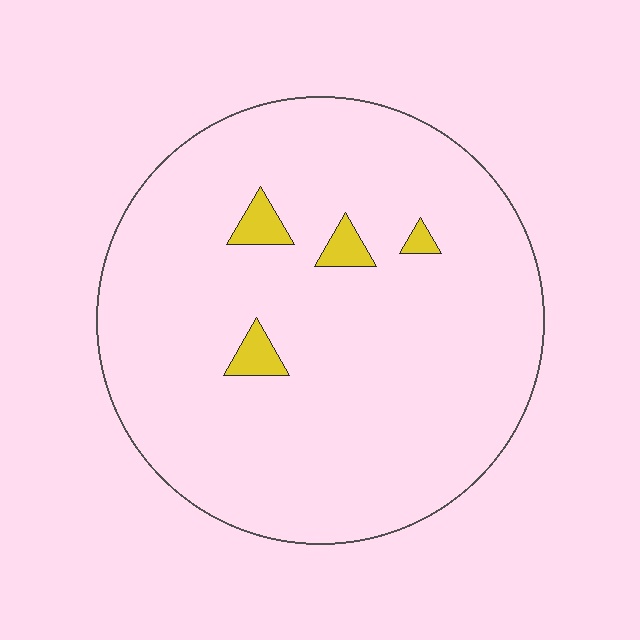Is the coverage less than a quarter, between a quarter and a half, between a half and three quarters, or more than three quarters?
Less than a quarter.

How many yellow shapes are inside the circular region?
4.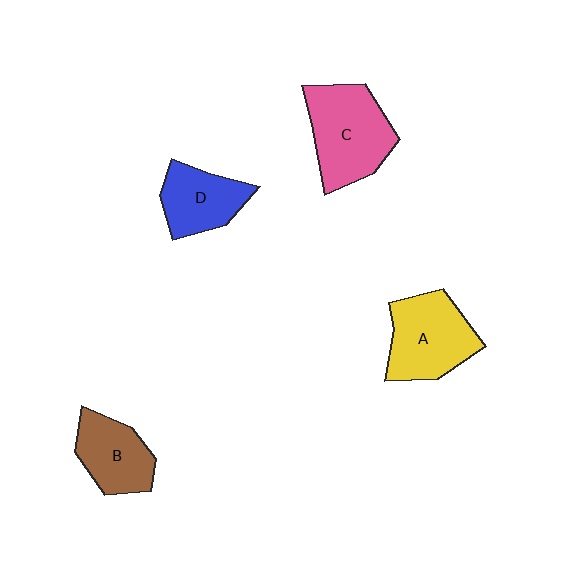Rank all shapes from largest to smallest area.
From largest to smallest: C (pink), A (yellow), B (brown), D (blue).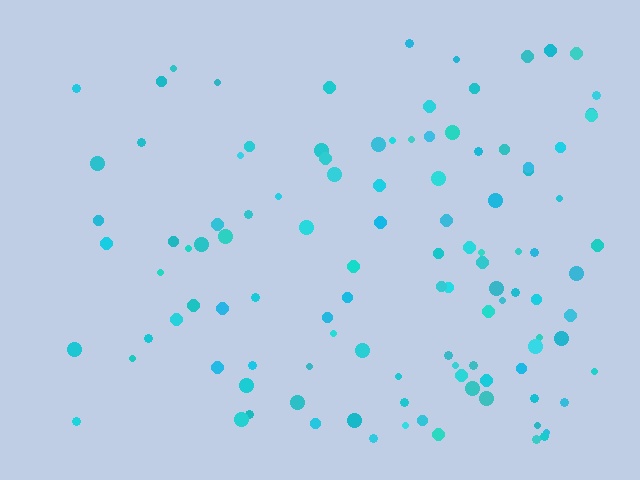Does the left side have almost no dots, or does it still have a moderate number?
Still a moderate number, just noticeably fewer than the right.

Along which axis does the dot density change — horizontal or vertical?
Horizontal.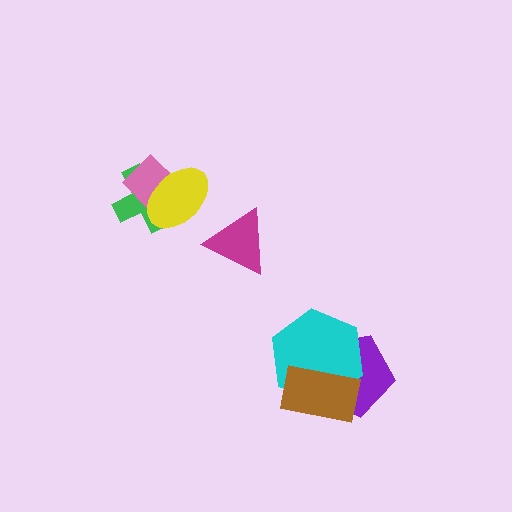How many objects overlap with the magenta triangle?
0 objects overlap with the magenta triangle.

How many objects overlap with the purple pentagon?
2 objects overlap with the purple pentagon.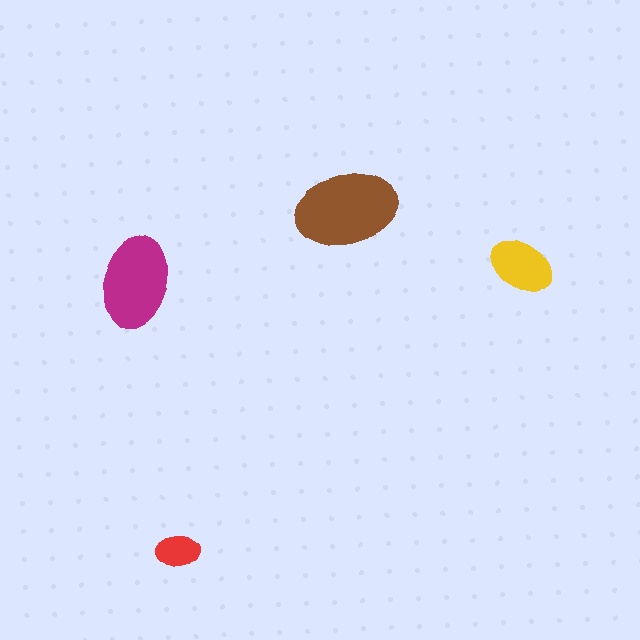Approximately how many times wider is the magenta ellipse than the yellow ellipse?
About 1.5 times wider.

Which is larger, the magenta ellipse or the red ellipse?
The magenta one.